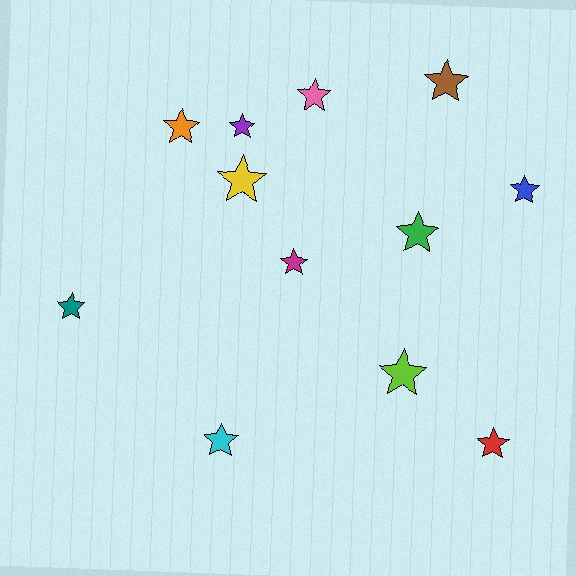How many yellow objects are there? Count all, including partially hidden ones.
There is 1 yellow object.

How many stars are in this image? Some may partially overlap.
There are 12 stars.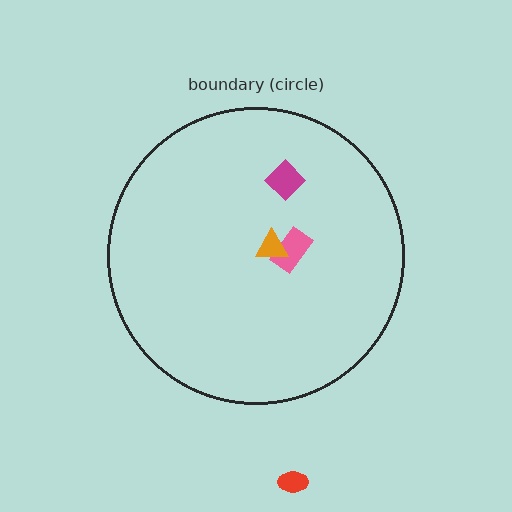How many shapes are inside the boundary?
3 inside, 1 outside.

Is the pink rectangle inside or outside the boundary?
Inside.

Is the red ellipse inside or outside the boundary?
Outside.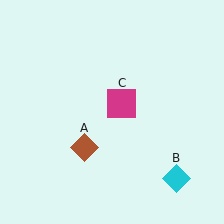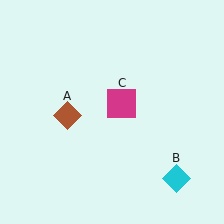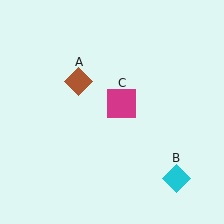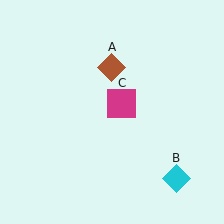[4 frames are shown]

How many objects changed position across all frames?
1 object changed position: brown diamond (object A).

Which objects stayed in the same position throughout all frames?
Cyan diamond (object B) and magenta square (object C) remained stationary.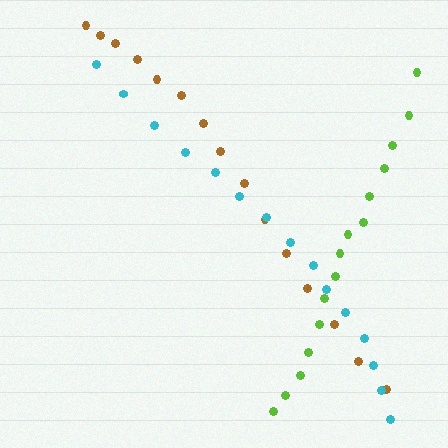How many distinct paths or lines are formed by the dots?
There are 3 distinct paths.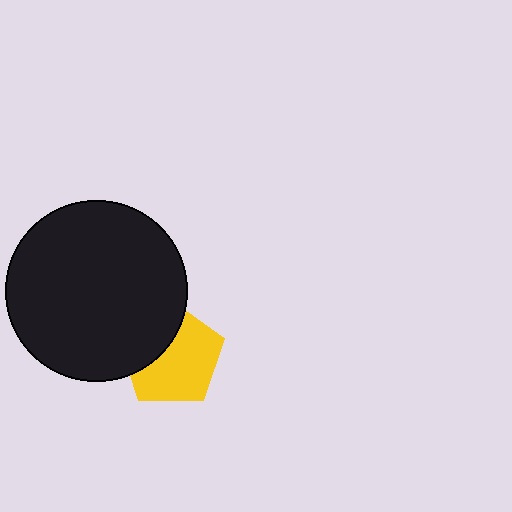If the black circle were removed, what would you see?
You would see the complete yellow pentagon.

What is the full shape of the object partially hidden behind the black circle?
The partially hidden object is a yellow pentagon.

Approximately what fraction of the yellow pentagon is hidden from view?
Roughly 35% of the yellow pentagon is hidden behind the black circle.